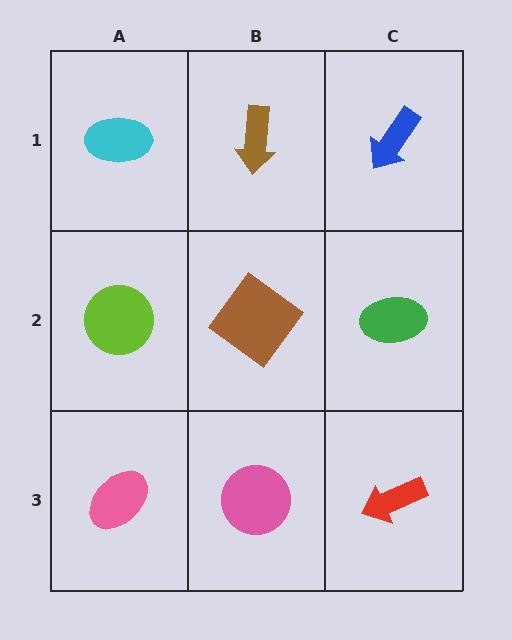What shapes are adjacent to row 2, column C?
A blue arrow (row 1, column C), a red arrow (row 3, column C), a brown diamond (row 2, column B).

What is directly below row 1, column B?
A brown diamond.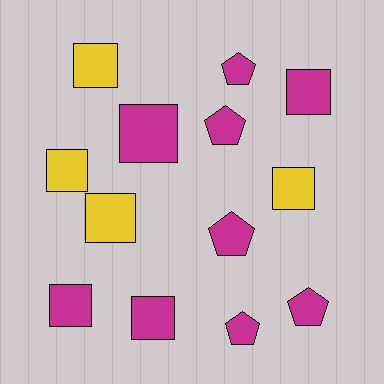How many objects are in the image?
There are 13 objects.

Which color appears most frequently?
Magenta, with 9 objects.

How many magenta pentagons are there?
There are 5 magenta pentagons.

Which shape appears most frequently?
Square, with 8 objects.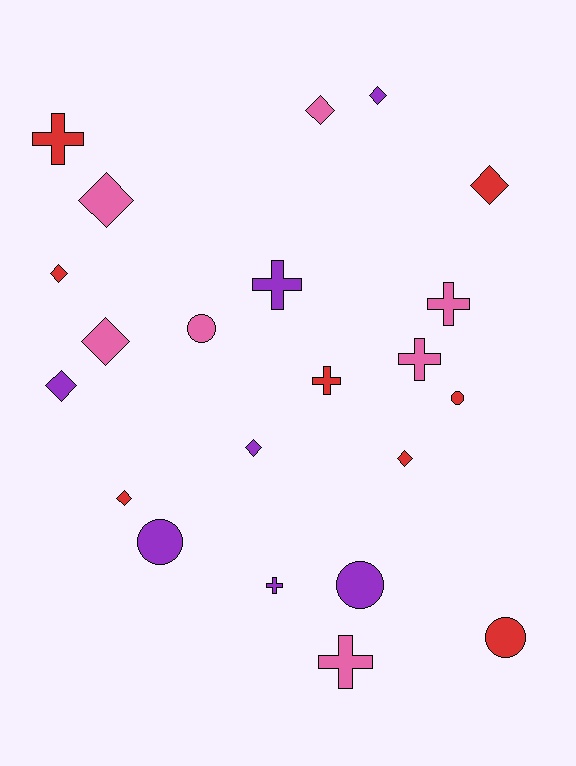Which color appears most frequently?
Red, with 8 objects.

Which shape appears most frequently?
Diamond, with 10 objects.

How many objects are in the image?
There are 22 objects.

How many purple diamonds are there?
There are 3 purple diamonds.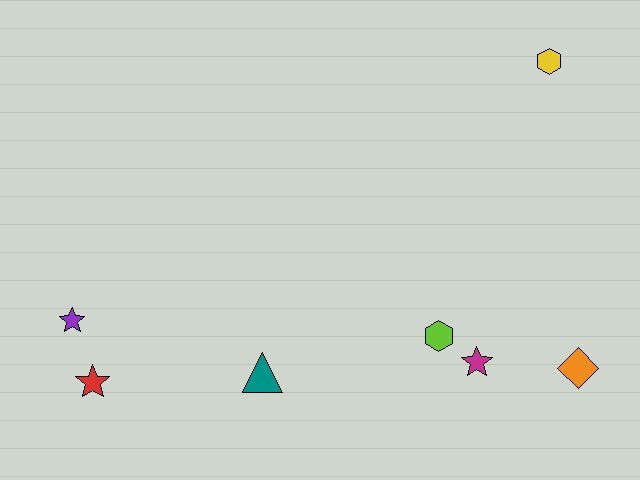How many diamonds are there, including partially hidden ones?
There is 1 diamond.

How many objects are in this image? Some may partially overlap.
There are 7 objects.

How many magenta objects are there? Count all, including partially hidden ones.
There is 1 magenta object.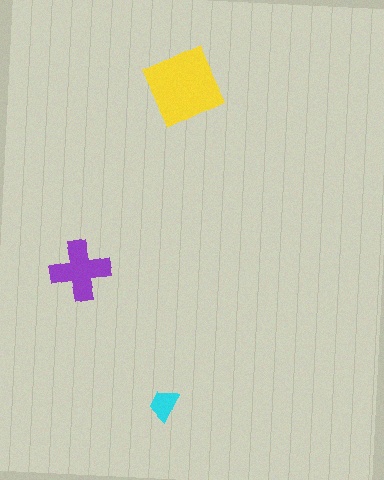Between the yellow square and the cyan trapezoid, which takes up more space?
The yellow square.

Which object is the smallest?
The cyan trapezoid.